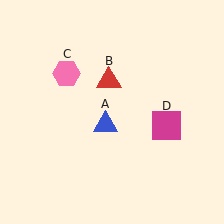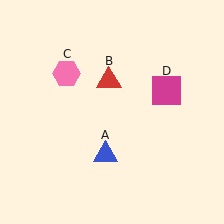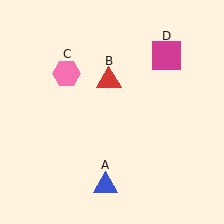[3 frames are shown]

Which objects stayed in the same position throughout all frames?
Red triangle (object B) and pink hexagon (object C) remained stationary.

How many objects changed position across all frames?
2 objects changed position: blue triangle (object A), magenta square (object D).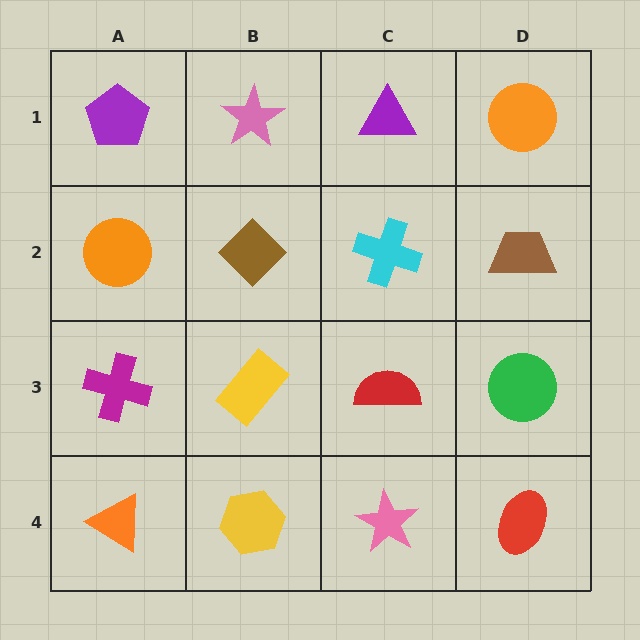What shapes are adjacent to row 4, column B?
A yellow rectangle (row 3, column B), an orange triangle (row 4, column A), a pink star (row 4, column C).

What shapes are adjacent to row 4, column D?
A green circle (row 3, column D), a pink star (row 4, column C).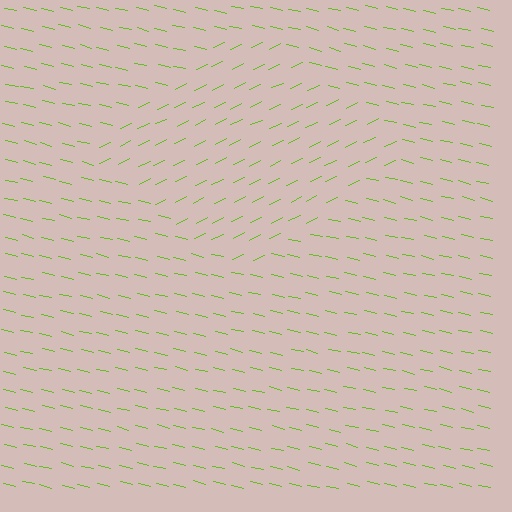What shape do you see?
I see a diamond.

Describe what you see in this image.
The image is filled with small lime line segments. A diamond region in the image has lines oriented differently from the surrounding lines, creating a visible texture boundary.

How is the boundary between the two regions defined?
The boundary is defined purely by a change in line orientation (approximately 39 degrees difference). All lines are the same color and thickness.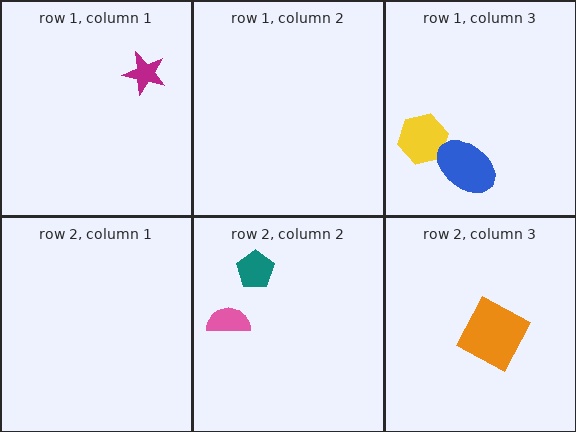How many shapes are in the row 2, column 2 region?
2.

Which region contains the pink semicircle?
The row 2, column 2 region.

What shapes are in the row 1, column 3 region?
The yellow hexagon, the blue ellipse.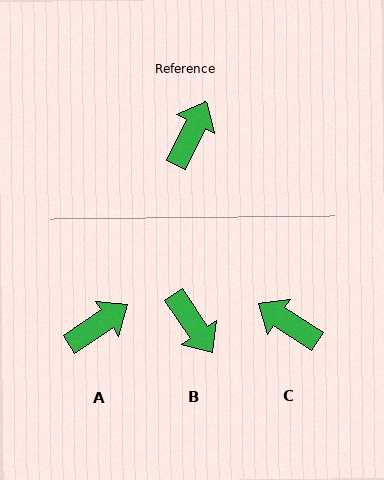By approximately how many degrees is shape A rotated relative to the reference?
Approximately 30 degrees clockwise.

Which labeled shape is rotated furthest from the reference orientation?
B, about 120 degrees away.